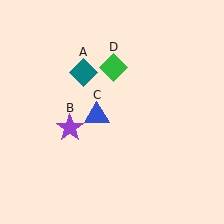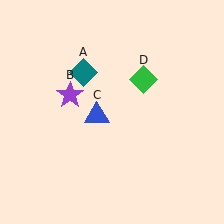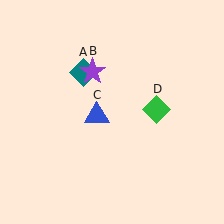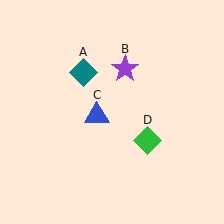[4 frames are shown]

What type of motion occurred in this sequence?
The purple star (object B), green diamond (object D) rotated clockwise around the center of the scene.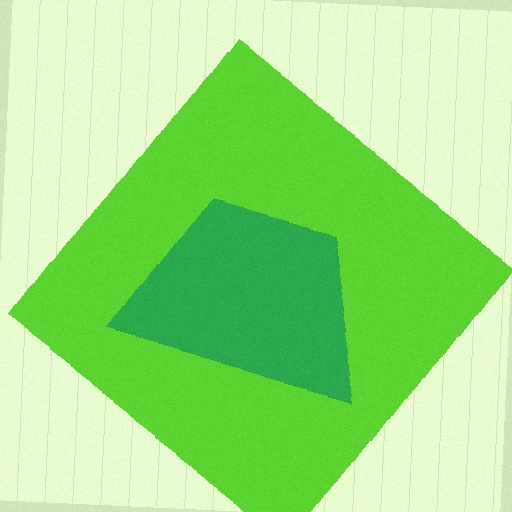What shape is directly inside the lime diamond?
The green trapezoid.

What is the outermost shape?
The lime diamond.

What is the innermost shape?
The green trapezoid.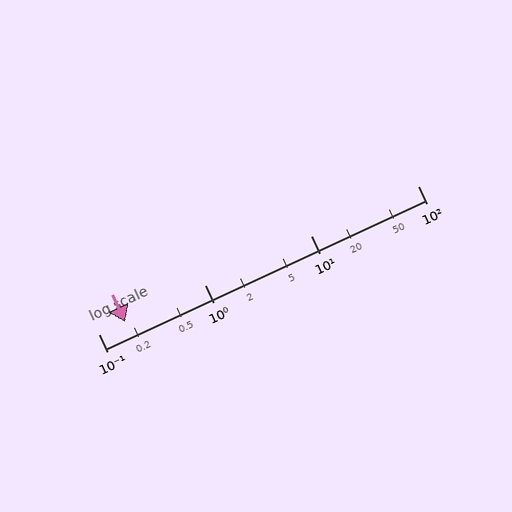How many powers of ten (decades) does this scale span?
The scale spans 3 decades, from 0.1 to 100.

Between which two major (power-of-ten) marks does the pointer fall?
The pointer is between 0.1 and 1.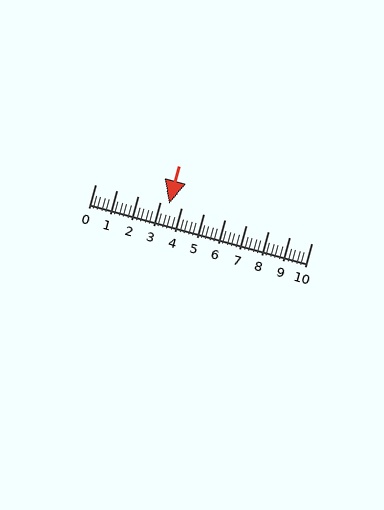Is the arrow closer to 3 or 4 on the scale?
The arrow is closer to 3.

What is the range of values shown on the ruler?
The ruler shows values from 0 to 10.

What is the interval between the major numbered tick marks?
The major tick marks are spaced 1 units apart.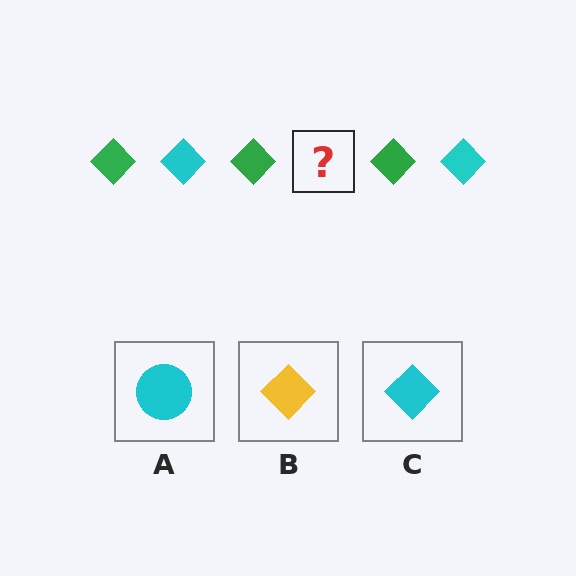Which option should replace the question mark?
Option C.